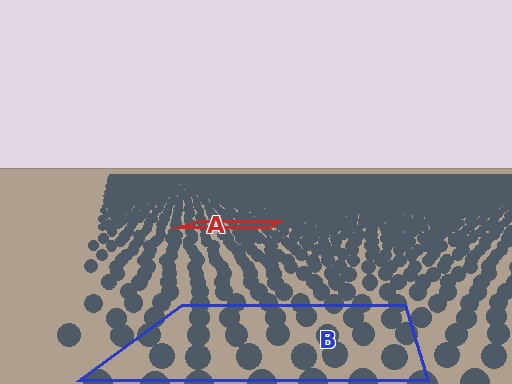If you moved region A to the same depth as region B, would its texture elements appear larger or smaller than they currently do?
They would appear larger. At a closer depth, the same texture elements are projected at a bigger on-screen size.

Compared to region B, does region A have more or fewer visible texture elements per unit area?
Region A has more texture elements per unit area — they are packed more densely because it is farther away.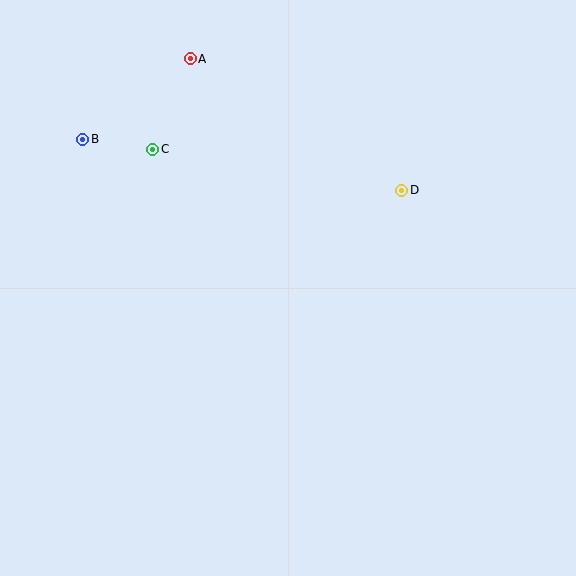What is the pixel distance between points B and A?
The distance between B and A is 134 pixels.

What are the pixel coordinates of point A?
Point A is at (190, 59).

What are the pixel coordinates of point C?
Point C is at (153, 149).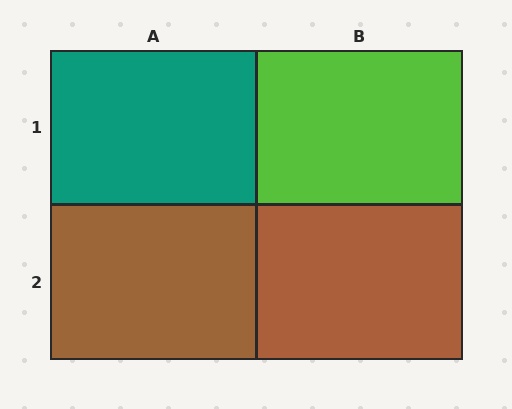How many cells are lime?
1 cell is lime.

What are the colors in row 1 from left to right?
Teal, lime.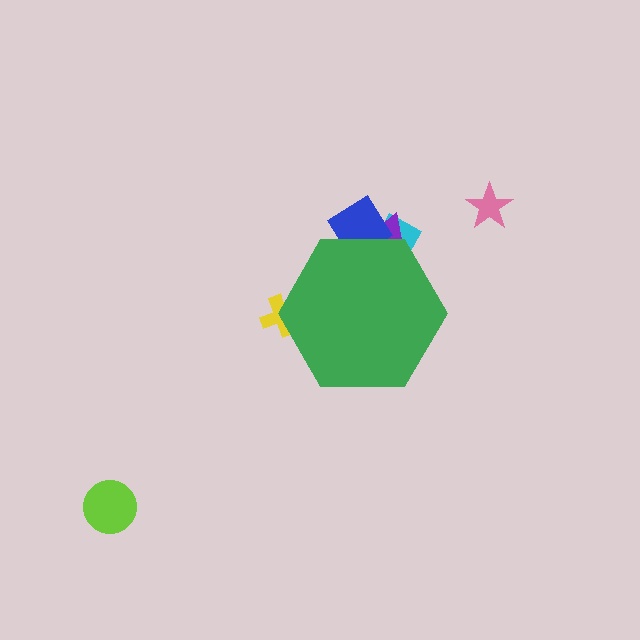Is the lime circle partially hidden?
No, the lime circle is fully visible.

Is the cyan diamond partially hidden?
Yes, the cyan diamond is partially hidden behind the green hexagon.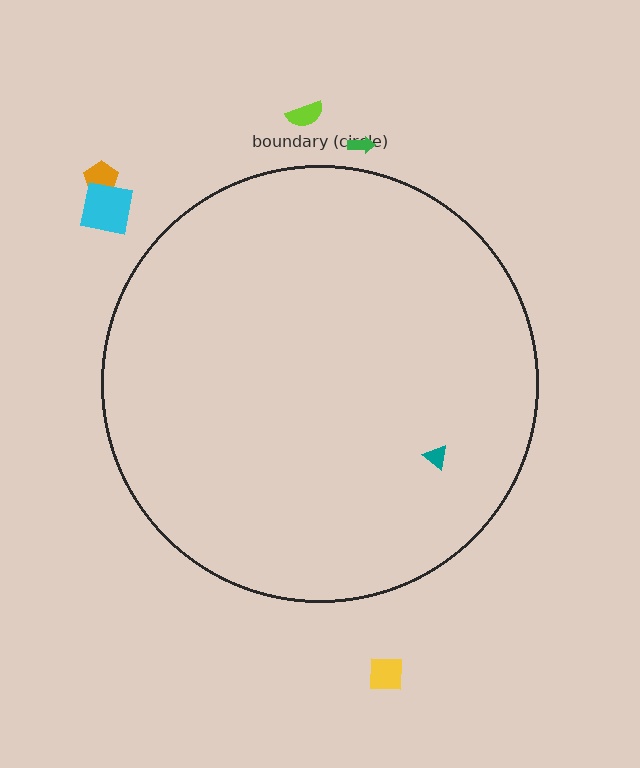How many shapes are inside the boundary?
1 inside, 5 outside.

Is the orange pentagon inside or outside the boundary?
Outside.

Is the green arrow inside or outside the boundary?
Outside.